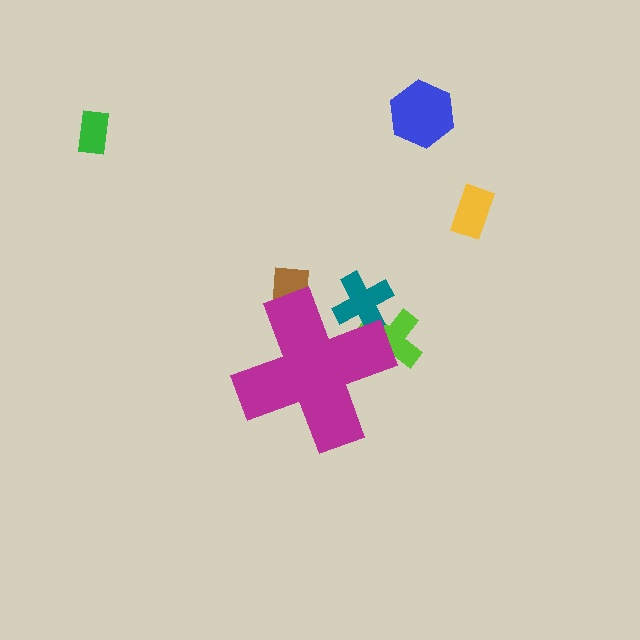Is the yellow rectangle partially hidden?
No, the yellow rectangle is fully visible.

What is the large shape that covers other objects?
A magenta cross.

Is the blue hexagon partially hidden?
No, the blue hexagon is fully visible.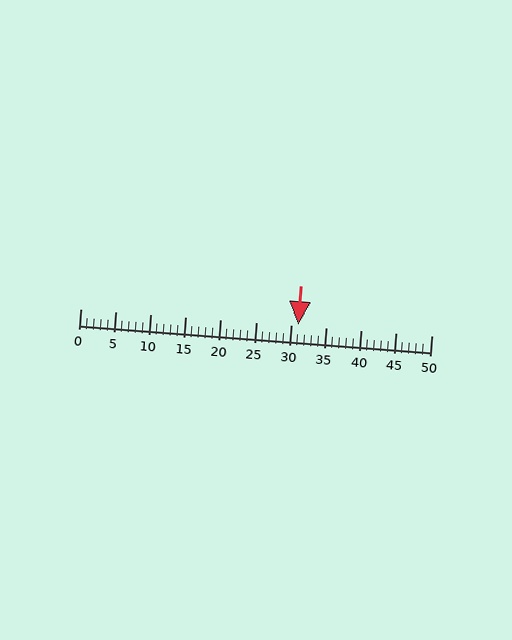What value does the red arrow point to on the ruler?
The red arrow points to approximately 31.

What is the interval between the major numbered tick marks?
The major tick marks are spaced 5 units apart.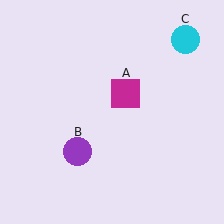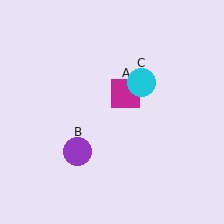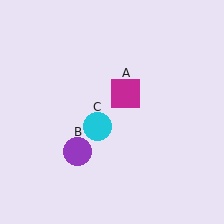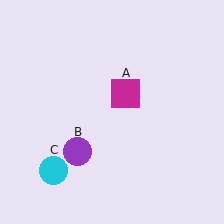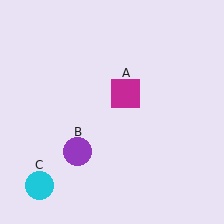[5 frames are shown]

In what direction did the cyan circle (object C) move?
The cyan circle (object C) moved down and to the left.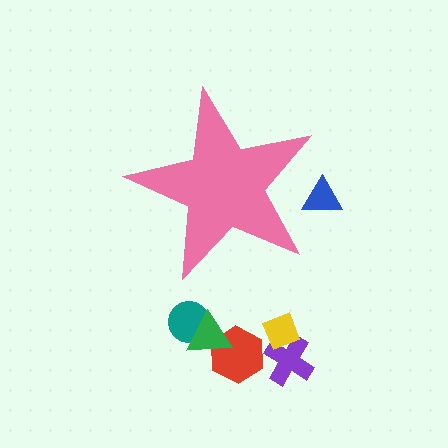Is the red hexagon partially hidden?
No, the red hexagon is fully visible.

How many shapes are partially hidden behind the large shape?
1 shape is partially hidden.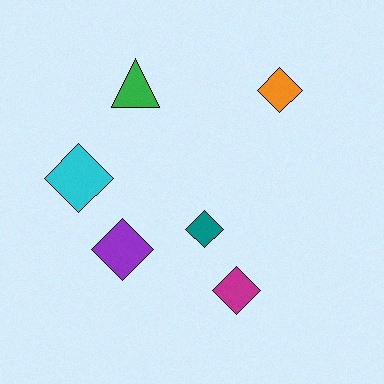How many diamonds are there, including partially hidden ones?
There are 5 diamonds.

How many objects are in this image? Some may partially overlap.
There are 6 objects.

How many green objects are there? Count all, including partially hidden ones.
There is 1 green object.